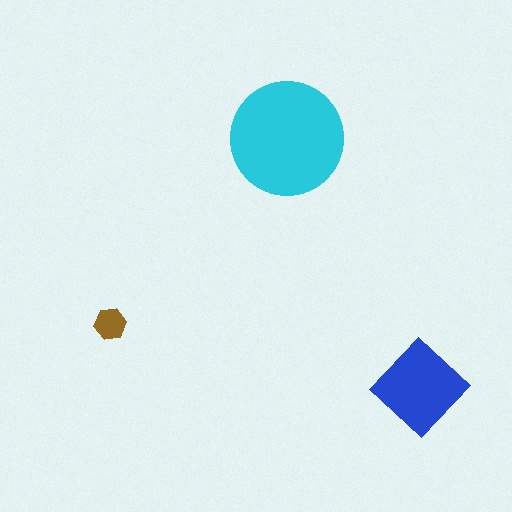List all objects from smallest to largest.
The brown hexagon, the blue diamond, the cyan circle.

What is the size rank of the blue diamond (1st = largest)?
2nd.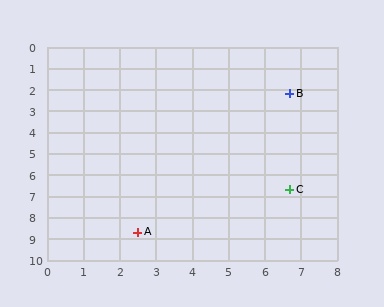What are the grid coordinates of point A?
Point A is at approximately (2.5, 8.7).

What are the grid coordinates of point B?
Point B is at approximately (6.7, 2.2).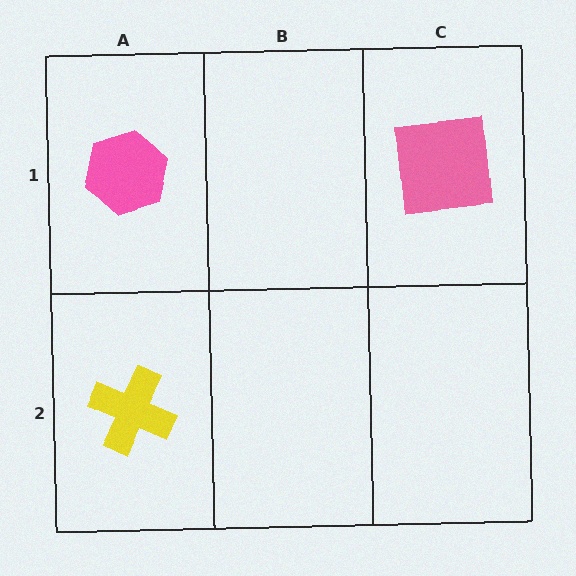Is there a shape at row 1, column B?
No, that cell is empty.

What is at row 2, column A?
A yellow cross.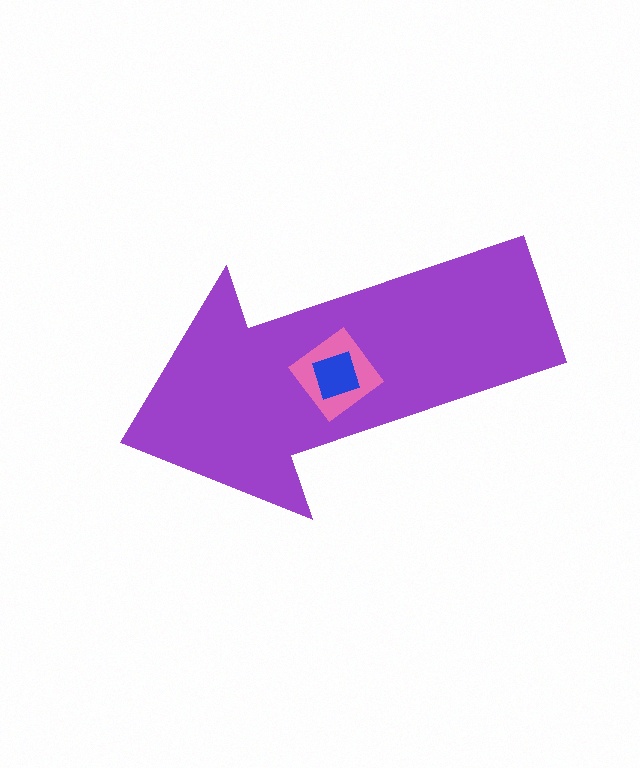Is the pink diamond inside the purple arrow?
Yes.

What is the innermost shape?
The blue diamond.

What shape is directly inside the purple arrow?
The pink diamond.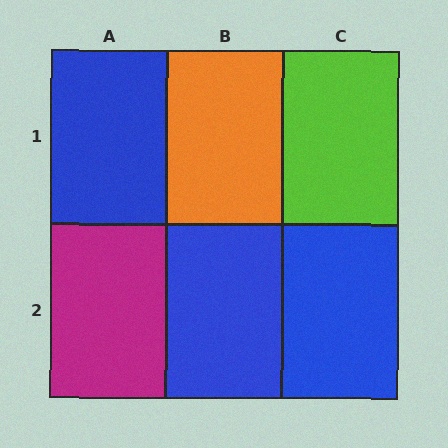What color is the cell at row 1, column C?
Lime.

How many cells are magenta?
1 cell is magenta.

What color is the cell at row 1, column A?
Blue.